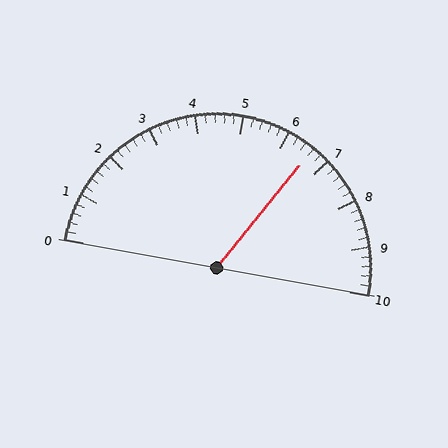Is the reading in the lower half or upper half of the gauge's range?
The reading is in the upper half of the range (0 to 10).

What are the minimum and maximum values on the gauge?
The gauge ranges from 0 to 10.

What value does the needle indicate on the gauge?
The needle indicates approximately 6.6.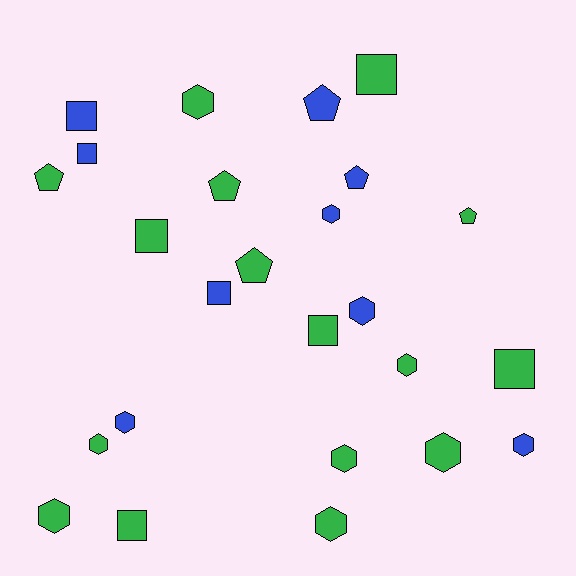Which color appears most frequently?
Green, with 16 objects.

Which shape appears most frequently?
Hexagon, with 11 objects.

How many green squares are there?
There are 5 green squares.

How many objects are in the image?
There are 25 objects.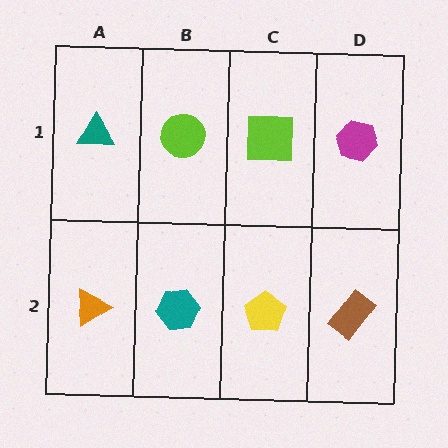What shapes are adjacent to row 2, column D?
A magenta hexagon (row 1, column D), a yellow pentagon (row 2, column C).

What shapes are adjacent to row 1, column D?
A brown rectangle (row 2, column D), a lime square (row 1, column C).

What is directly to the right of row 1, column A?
A lime circle.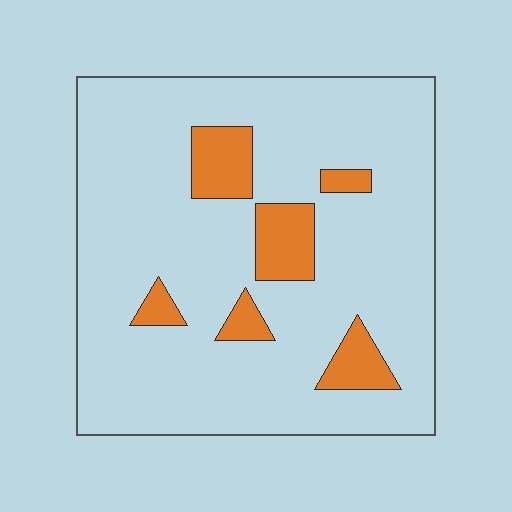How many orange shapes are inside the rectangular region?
6.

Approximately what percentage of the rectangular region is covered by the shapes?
Approximately 15%.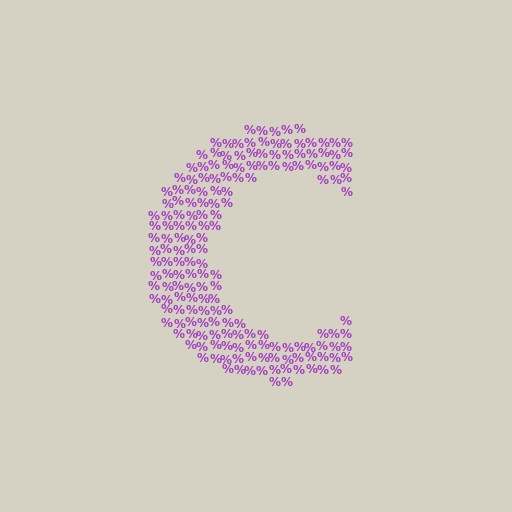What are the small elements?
The small elements are percent signs.